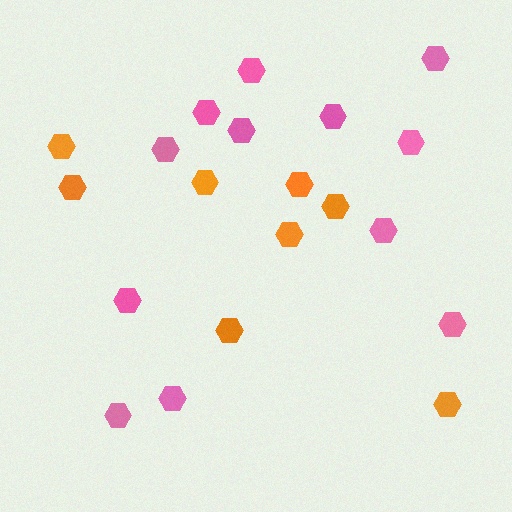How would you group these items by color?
There are 2 groups: one group of pink hexagons (12) and one group of orange hexagons (8).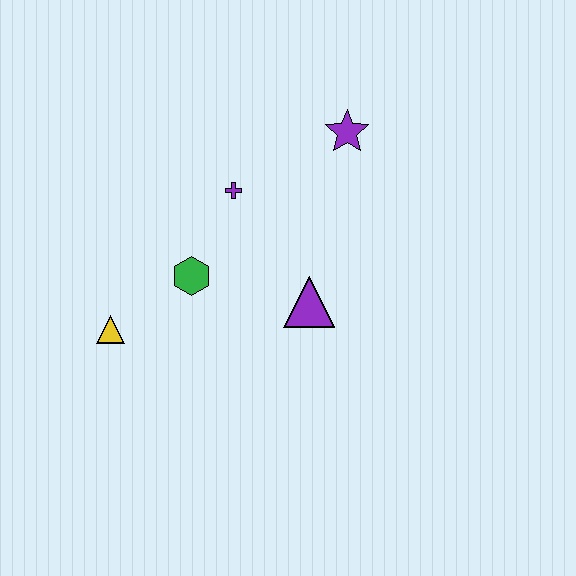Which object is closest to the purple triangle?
The green hexagon is closest to the purple triangle.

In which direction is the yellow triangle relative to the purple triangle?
The yellow triangle is to the left of the purple triangle.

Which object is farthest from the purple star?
The yellow triangle is farthest from the purple star.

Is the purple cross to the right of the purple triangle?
No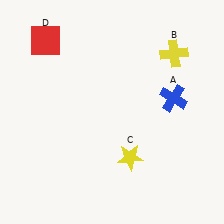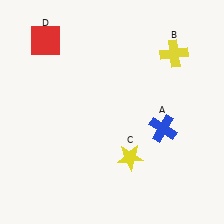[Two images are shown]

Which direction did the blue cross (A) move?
The blue cross (A) moved down.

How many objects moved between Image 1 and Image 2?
1 object moved between the two images.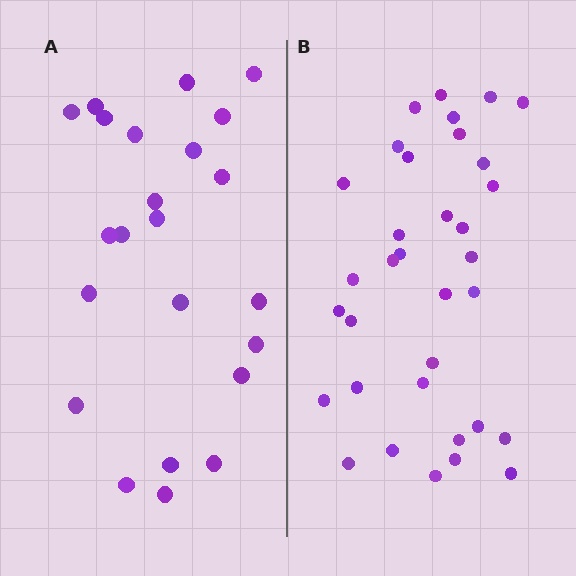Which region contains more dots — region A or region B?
Region B (the right region) has more dots.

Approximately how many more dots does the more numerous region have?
Region B has roughly 12 or so more dots than region A.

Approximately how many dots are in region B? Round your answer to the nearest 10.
About 30 dots. (The exact count is 34, which rounds to 30.)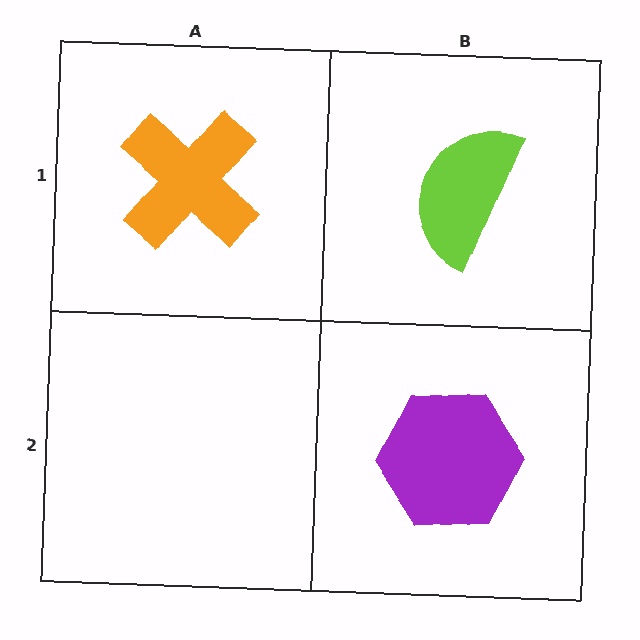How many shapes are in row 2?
1 shape.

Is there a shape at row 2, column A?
No, that cell is empty.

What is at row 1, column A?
An orange cross.